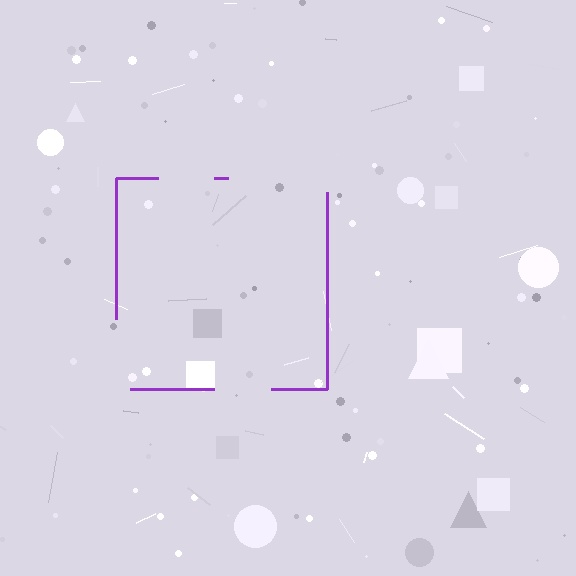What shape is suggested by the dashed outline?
The dashed outline suggests a square.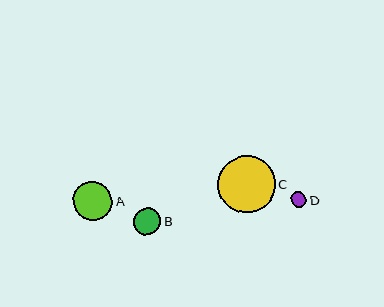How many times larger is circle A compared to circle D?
Circle A is approximately 2.5 times the size of circle D.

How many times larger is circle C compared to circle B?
Circle C is approximately 2.1 times the size of circle B.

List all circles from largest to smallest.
From largest to smallest: C, A, B, D.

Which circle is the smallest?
Circle D is the smallest with a size of approximately 16 pixels.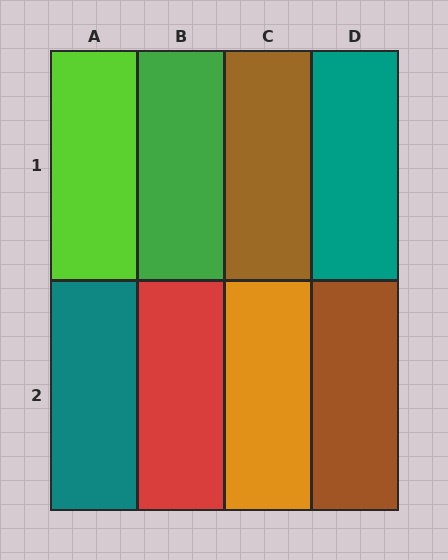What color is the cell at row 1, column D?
Teal.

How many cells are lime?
1 cell is lime.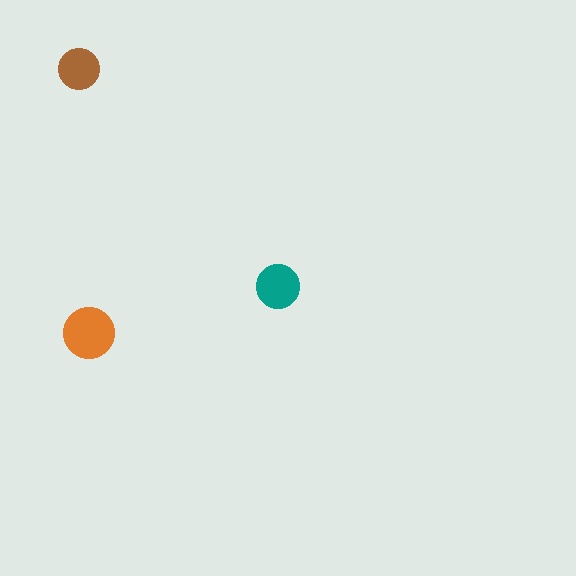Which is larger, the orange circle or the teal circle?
The orange one.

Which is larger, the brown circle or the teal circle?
The teal one.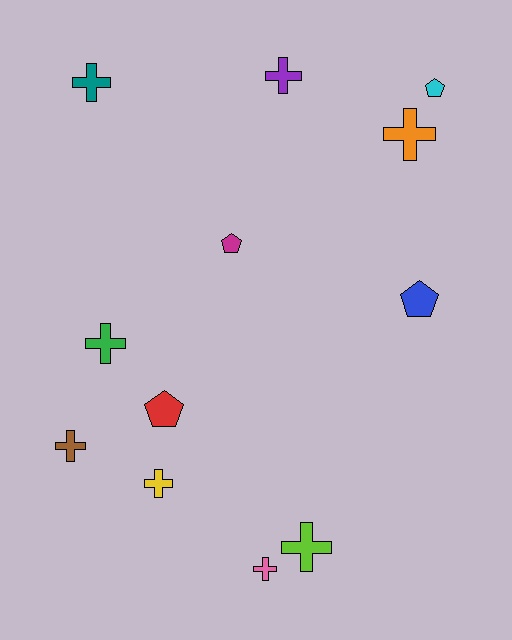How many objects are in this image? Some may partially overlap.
There are 12 objects.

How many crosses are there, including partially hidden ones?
There are 8 crosses.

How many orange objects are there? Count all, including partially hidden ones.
There is 1 orange object.